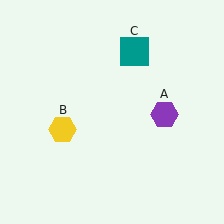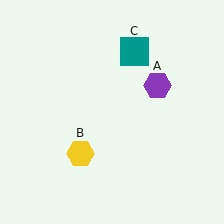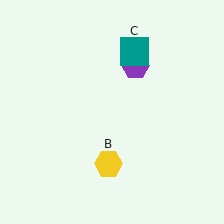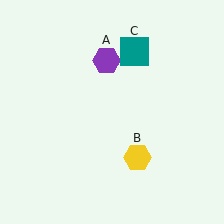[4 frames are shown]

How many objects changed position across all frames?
2 objects changed position: purple hexagon (object A), yellow hexagon (object B).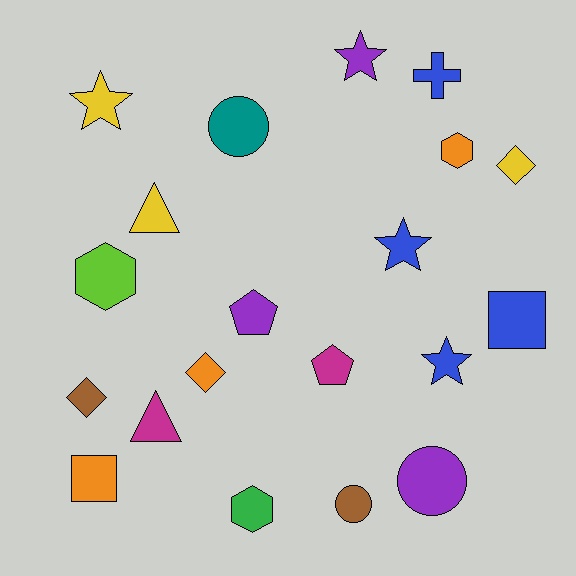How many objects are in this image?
There are 20 objects.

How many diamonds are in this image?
There are 3 diamonds.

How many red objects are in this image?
There are no red objects.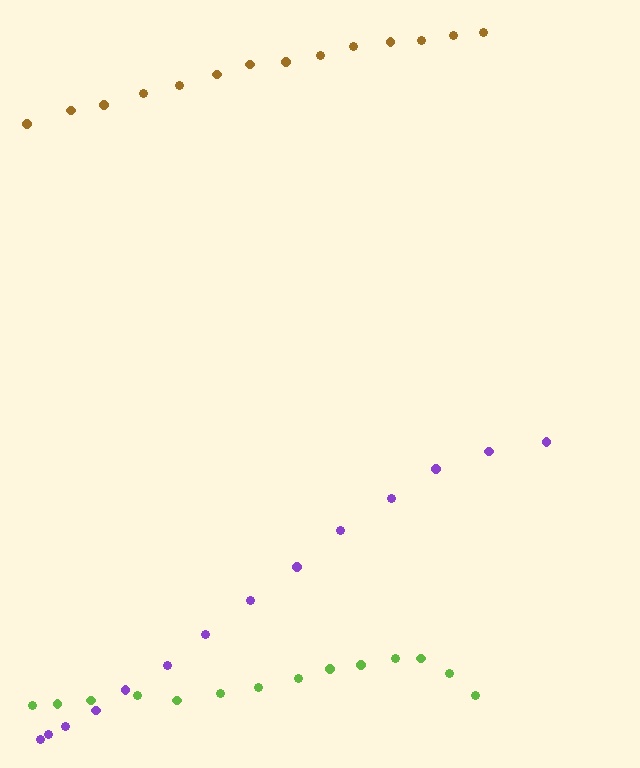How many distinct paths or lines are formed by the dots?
There are 3 distinct paths.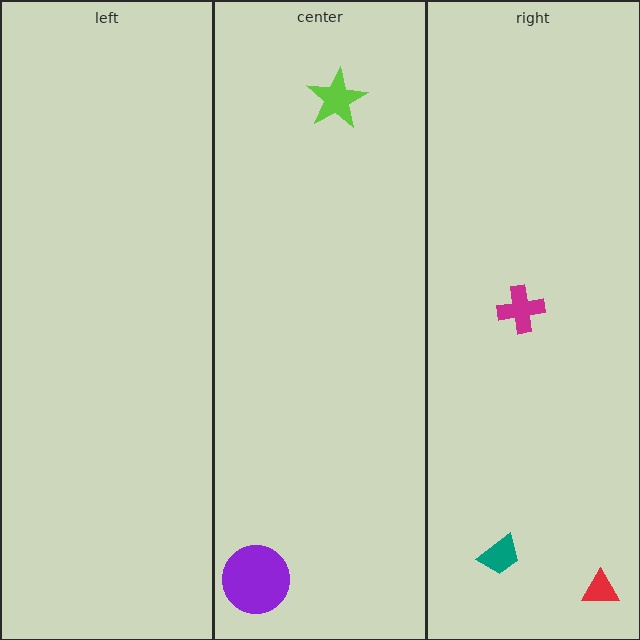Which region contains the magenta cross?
The right region.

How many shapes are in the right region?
3.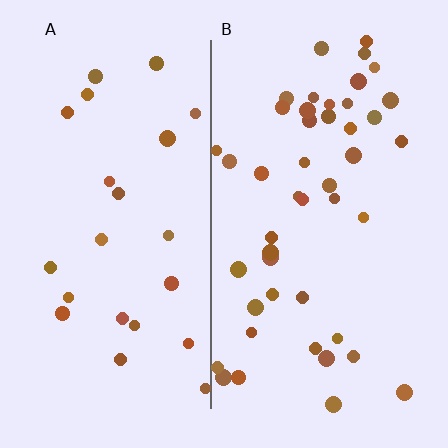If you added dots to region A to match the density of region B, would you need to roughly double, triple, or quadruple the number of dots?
Approximately double.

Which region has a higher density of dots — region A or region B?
B (the right).